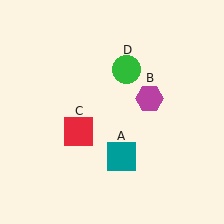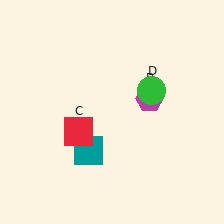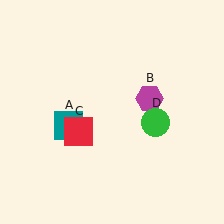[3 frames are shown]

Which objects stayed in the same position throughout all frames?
Magenta hexagon (object B) and red square (object C) remained stationary.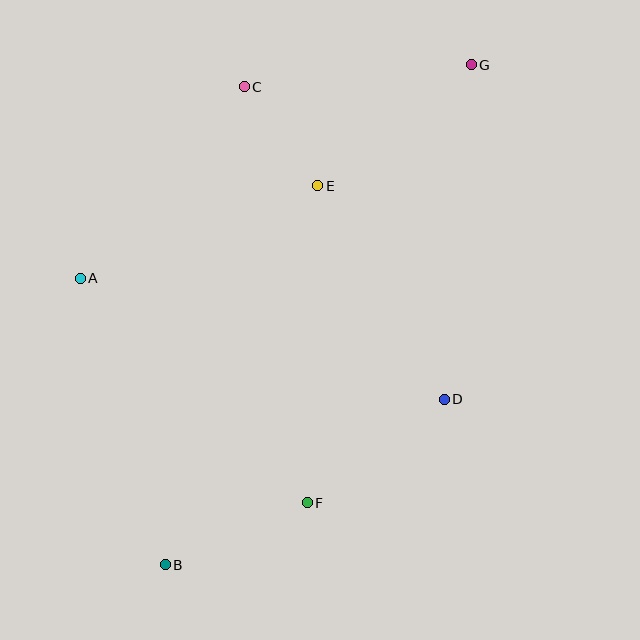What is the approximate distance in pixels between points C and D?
The distance between C and D is approximately 371 pixels.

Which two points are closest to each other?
Points C and E are closest to each other.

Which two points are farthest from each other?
Points B and G are farthest from each other.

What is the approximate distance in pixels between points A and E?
The distance between A and E is approximately 255 pixels.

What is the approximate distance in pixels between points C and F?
The distance between C and F is approximately 421 pixels.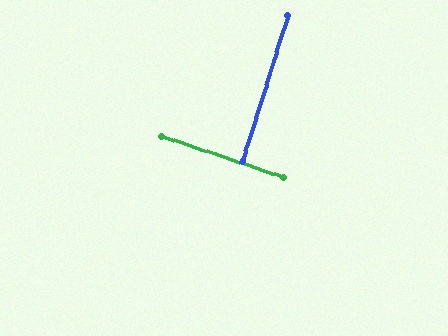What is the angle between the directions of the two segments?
Approximately 88 degrees.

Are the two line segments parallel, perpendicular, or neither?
Perpendicular — they meet at approximately 88°.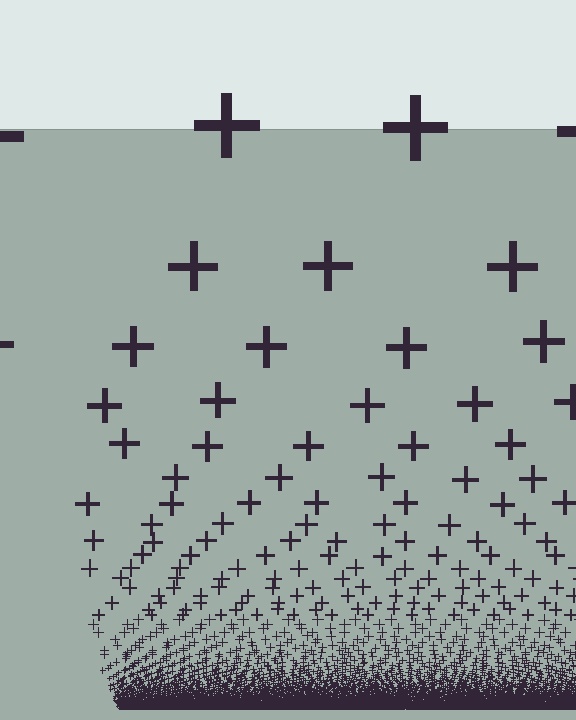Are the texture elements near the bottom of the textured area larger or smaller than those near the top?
Smaller. The gradient is inverted — elements near the bottom are smaller and denser.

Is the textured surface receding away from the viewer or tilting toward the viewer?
The surface appears to tilt toward the viewer. Texture elements get larger and sparser toward the top.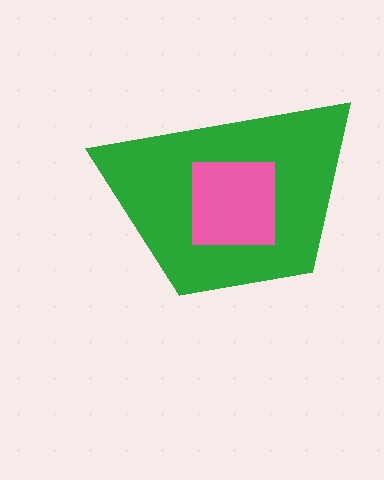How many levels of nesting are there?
2.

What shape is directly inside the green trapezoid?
The pink square.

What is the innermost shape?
The pink square.